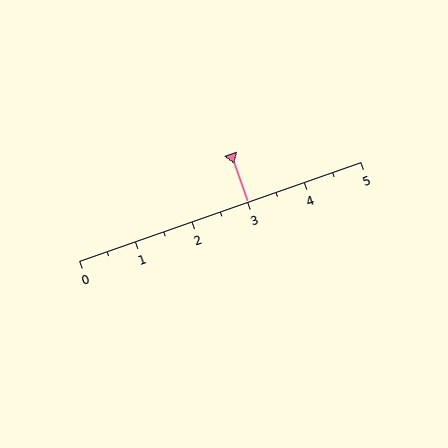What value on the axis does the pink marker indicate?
The marker indicates approximately 3.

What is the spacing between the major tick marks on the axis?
The major ticks are spaced 1 apart.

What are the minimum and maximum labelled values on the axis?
The axis runs from 0 to 5.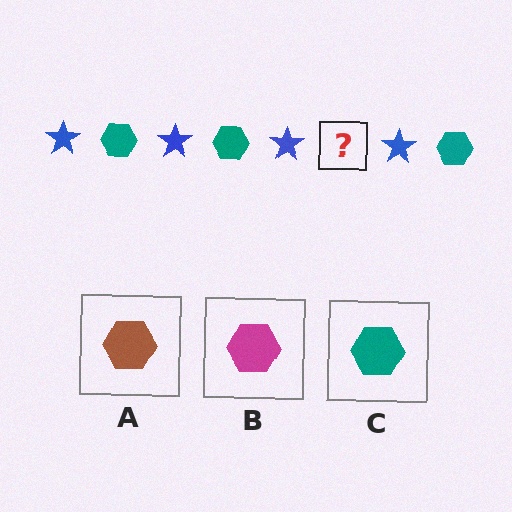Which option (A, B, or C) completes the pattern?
C.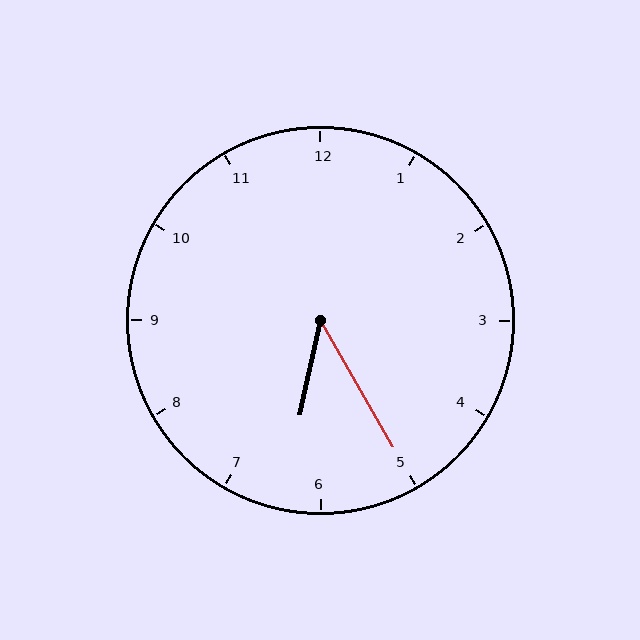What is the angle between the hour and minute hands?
Approximately 42 degrees.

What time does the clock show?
6:25.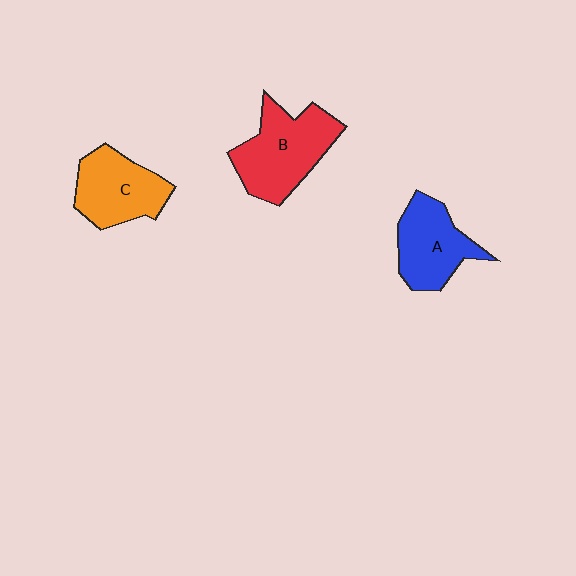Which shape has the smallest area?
Shape A (blue).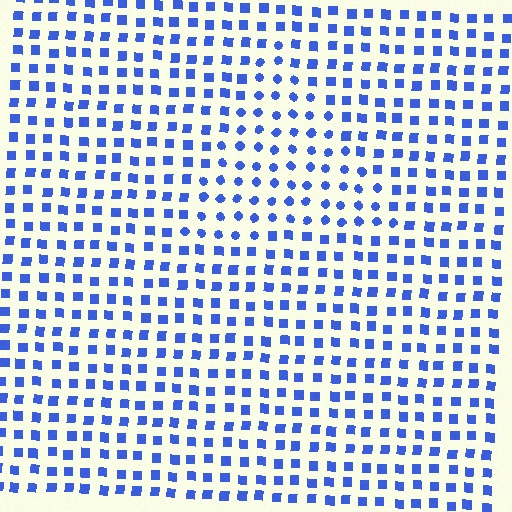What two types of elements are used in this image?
The image uses circles inside the triangle region and squares outside it.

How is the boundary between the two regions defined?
The boundary is defined by a change in element shape: circles inside vs. squares outside. All elements share the same color and spacing.